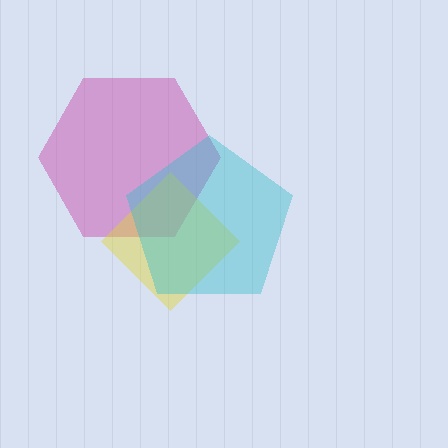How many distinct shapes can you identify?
There are 3 distinct shapes: a magenta hexagon, a yellow diamond, a cyan pentagon.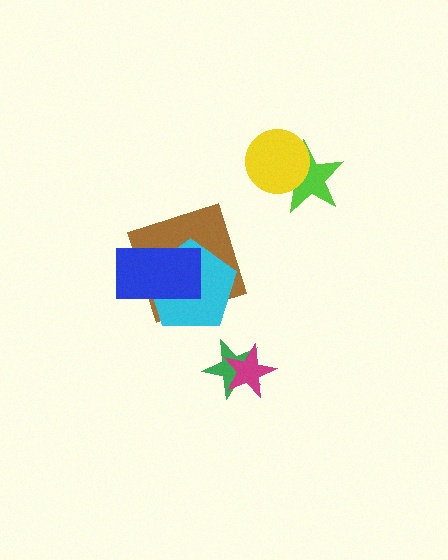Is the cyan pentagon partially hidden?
Yes, it is partially covered by another shape.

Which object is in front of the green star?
The magenta star is in front of the green star.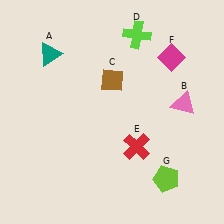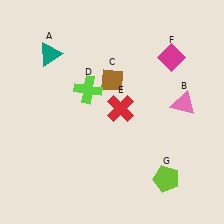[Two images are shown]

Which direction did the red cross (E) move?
The red cross (E) moved up.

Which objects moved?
The objects that moved are: the lime cross (D), the red cross (E).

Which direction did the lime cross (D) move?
The lime cross (D) moved down.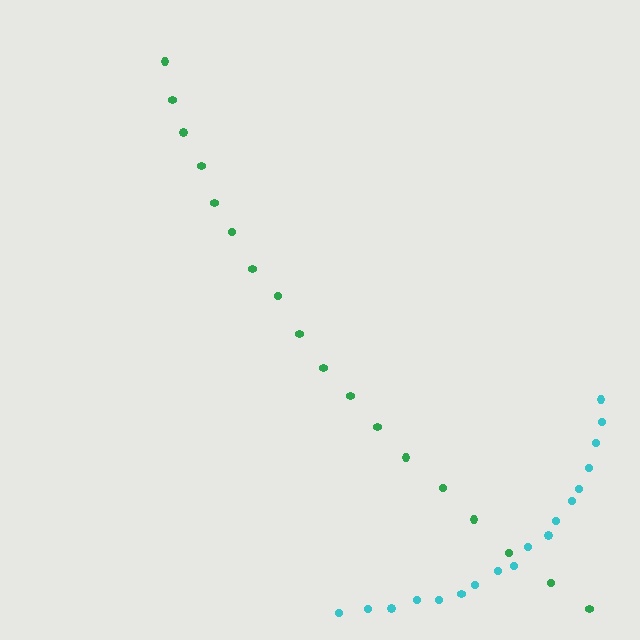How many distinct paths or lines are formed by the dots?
There are 2 distinct paths.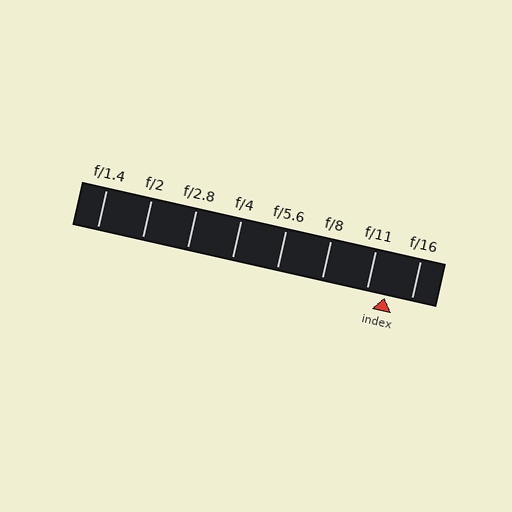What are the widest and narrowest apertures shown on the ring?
The widest aperture shown is f/1.4 and the narrowest is f/16.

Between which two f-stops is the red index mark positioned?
The index mark is between f/11 and f/16.